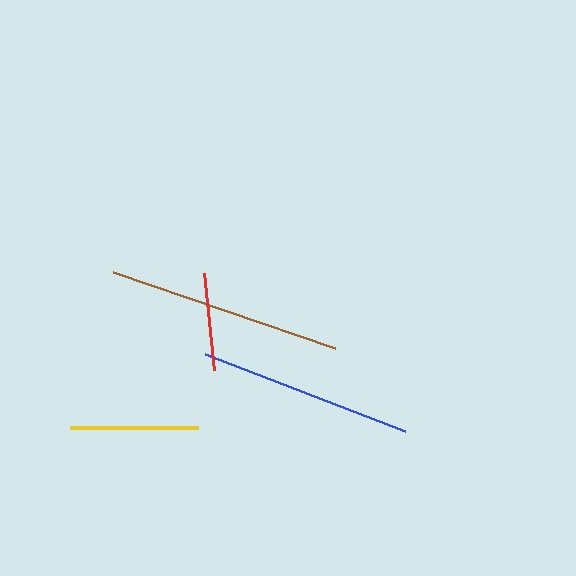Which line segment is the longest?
The brown line is the longest at approximately 235 pixels.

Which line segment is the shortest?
The red line is the shortest at approximately 98 pixels.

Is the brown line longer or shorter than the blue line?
The brown line is longer than the blue line.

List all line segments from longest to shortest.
From longest to shortest: brown, blue, yellow, red.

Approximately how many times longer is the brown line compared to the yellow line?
The brown line is approximately 1.8 times the length of the yellow line.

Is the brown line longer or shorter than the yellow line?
The brown line is longer than the yellow line.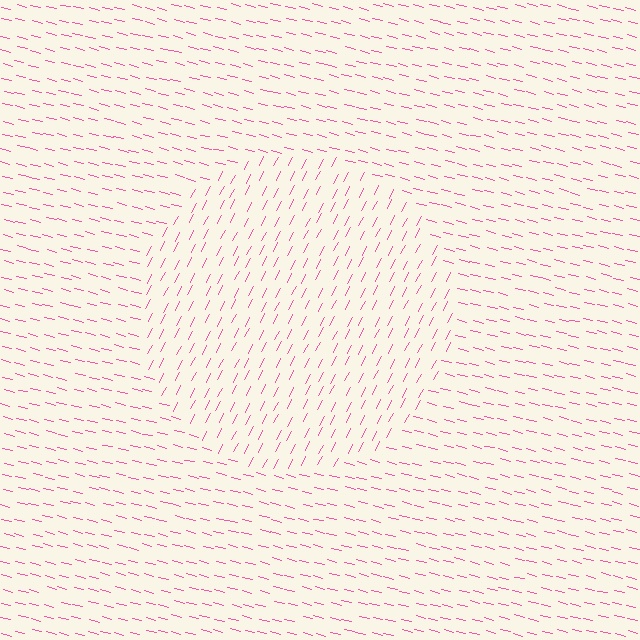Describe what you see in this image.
The image is filled with small pink line segments. A circle region in the image has lines oriented differently from the surrounding lines, creating a visible texture boundary.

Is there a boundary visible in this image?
Yes, there is a texture boundary formed by a change in line orientation.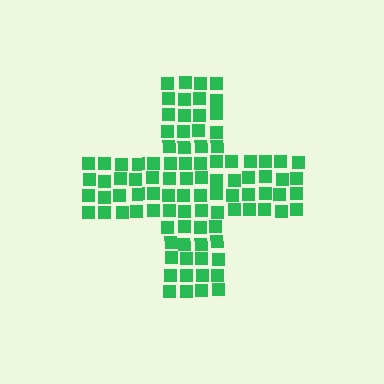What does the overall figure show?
The overall figure shows a cross.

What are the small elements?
The small elements are squares.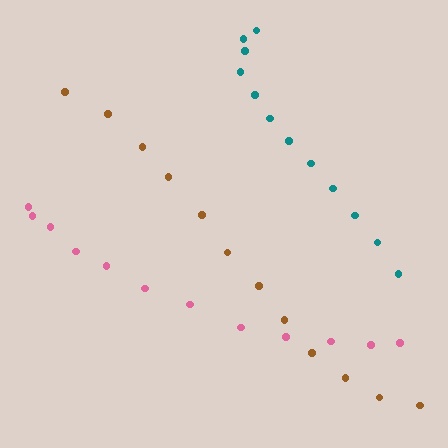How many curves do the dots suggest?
There are 3 distinct paths.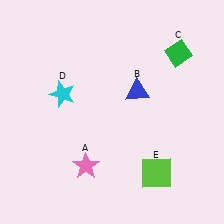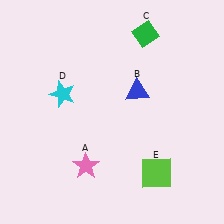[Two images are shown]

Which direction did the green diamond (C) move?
The green diamond (C) moved left.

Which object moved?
The green diamond (C) moved left.